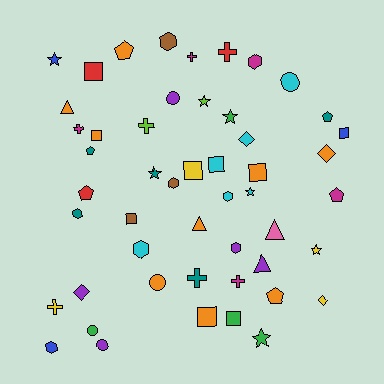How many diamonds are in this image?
There are 4 diamonds.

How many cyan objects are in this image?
There are 6 cyan objects.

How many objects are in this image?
There are 50 objects.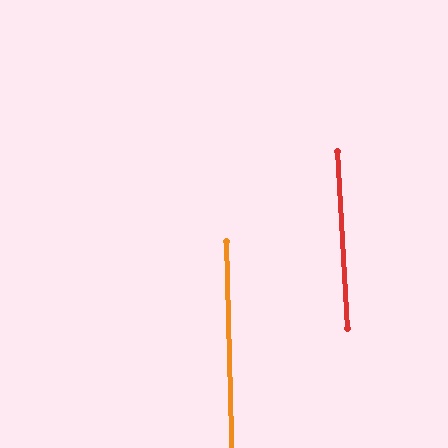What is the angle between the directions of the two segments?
Approximately 2 degrees.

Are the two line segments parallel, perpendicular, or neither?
Parallel — their directions differ by only 1.9°.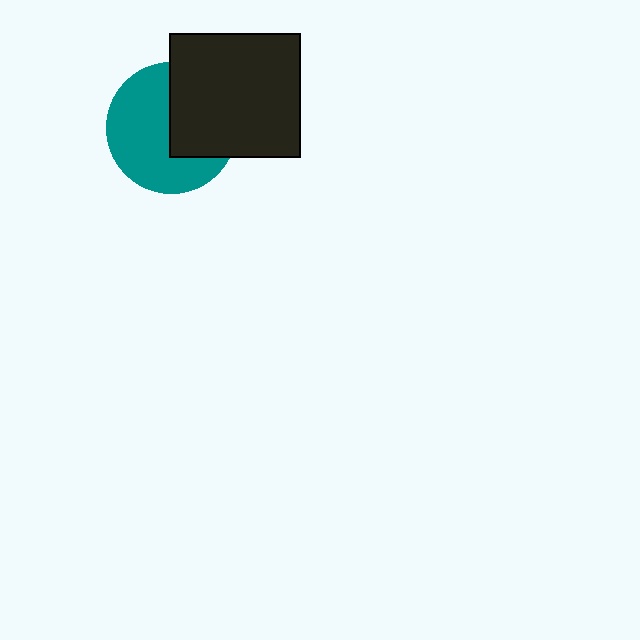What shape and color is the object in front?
The object in front is a black rectangle.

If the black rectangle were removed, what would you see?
You would see the complete teal circle.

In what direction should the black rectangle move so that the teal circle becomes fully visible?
The black rectangle should move right. That is the shortest direction to clear the overlap and leave the teal circle fully visible.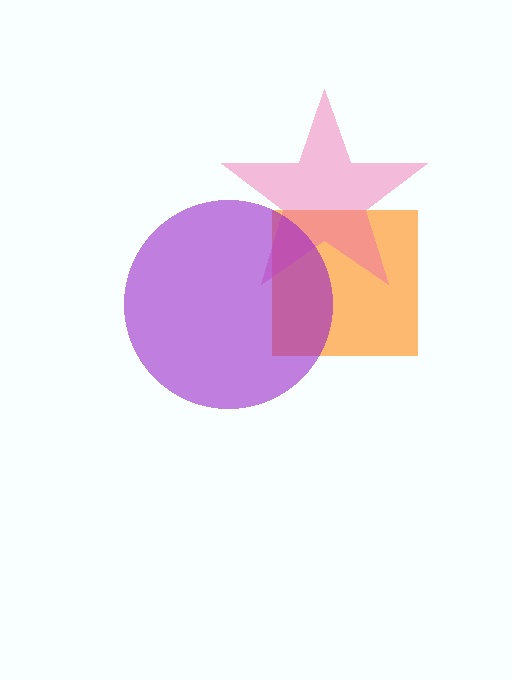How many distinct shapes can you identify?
There are 3 distinct shapes: an orange square, a pink star, a purple circle.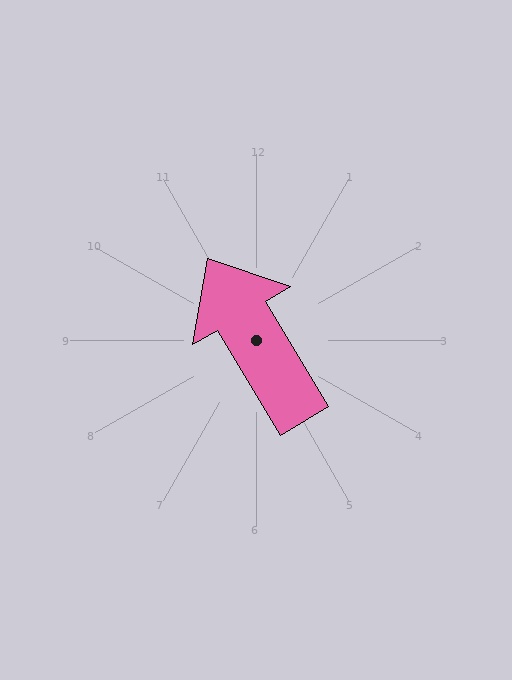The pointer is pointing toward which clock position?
Roughly 11 o'clock.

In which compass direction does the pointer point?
Northwest.